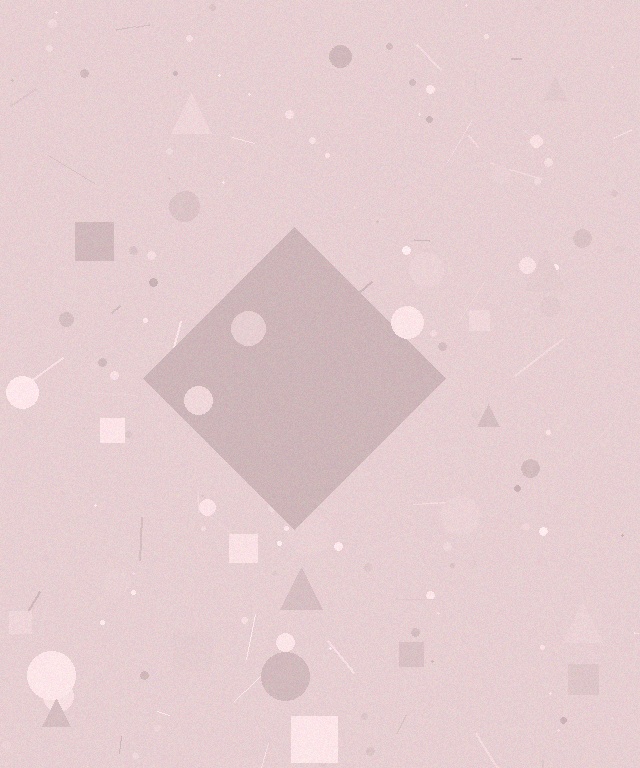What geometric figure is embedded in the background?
A diamond is embedded in the background.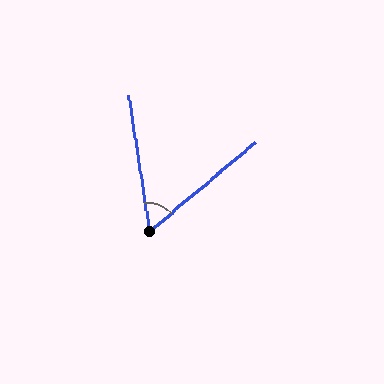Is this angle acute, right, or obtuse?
It is acute.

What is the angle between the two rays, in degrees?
Approximately 58 degrees.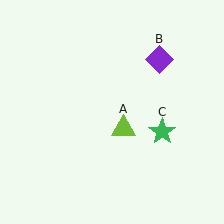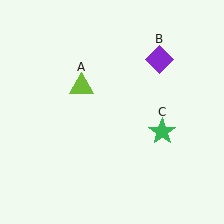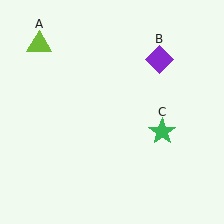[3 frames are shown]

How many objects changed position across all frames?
1 object changed position: lime triangle (object A).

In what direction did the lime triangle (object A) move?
The lime triangle (object A) moved up and to the left.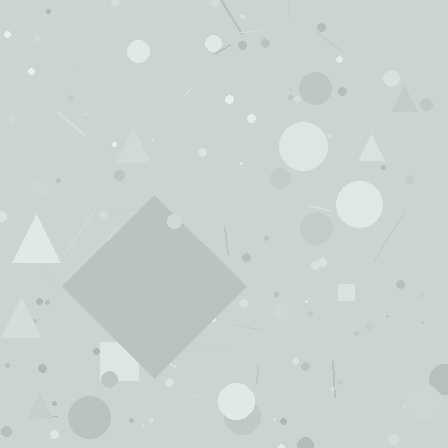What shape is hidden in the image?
A diamond is hidden in the image.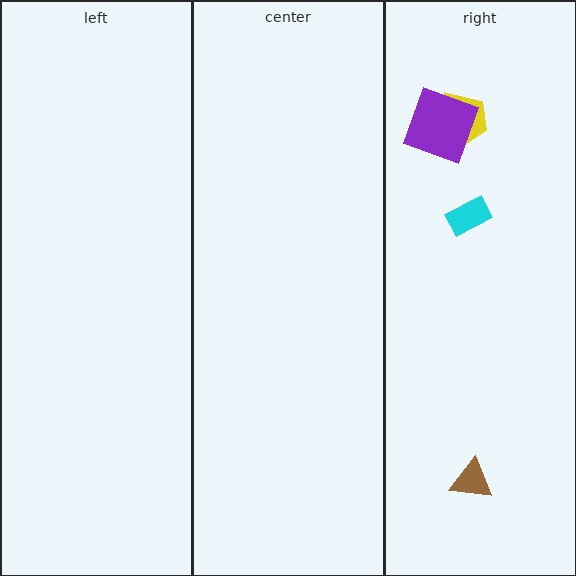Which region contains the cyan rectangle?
The right region.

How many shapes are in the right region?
4.